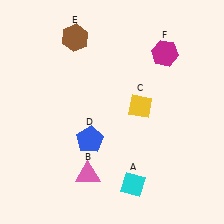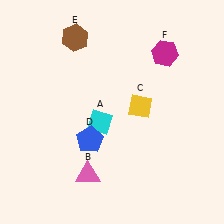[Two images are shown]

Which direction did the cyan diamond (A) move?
The cyan diamond (A) moved up.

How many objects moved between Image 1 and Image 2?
1 object moved between the two images.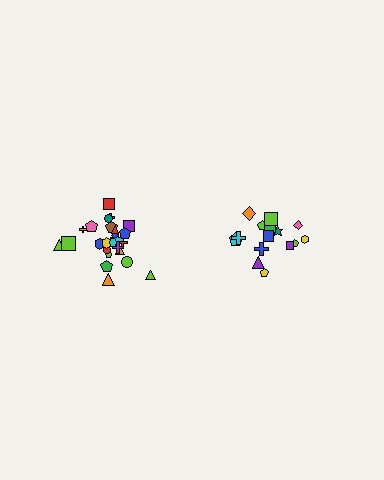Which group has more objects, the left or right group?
The left group.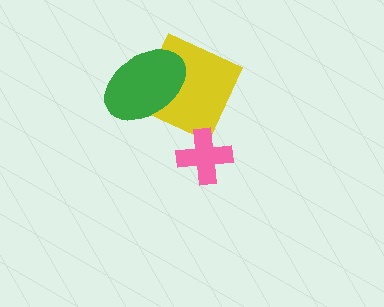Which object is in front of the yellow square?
The green ellipse is in front of the yellow square.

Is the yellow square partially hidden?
Yes, it is partially covered by another shape.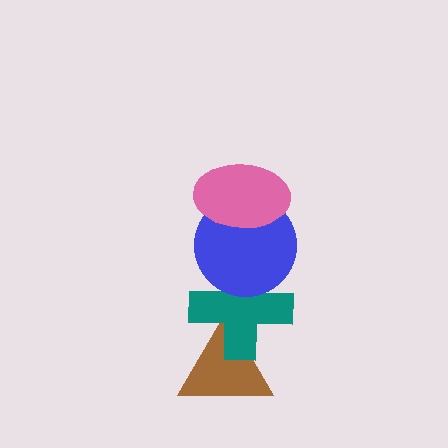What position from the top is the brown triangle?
The brown triangle is 4th from the top.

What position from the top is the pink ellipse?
The pink ellipse is 1st from the top.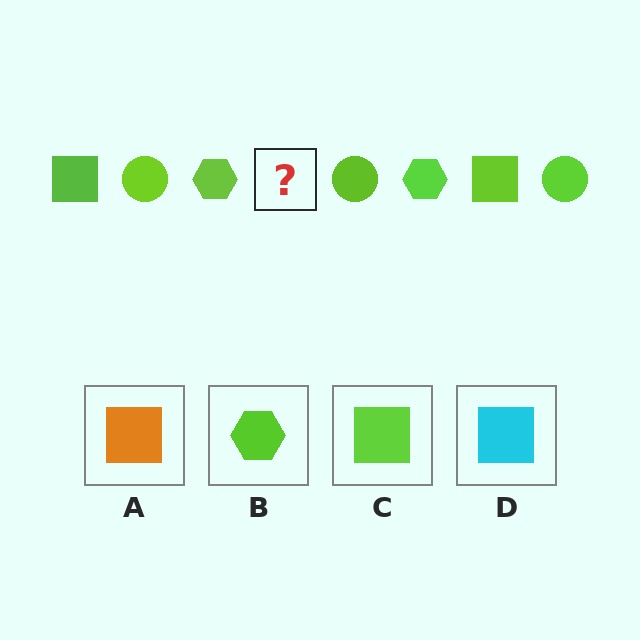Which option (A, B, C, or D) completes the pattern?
C.